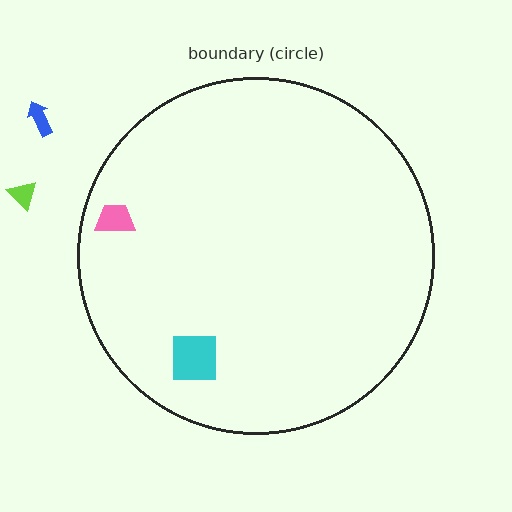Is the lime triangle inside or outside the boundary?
Outside.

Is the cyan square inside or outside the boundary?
Inside.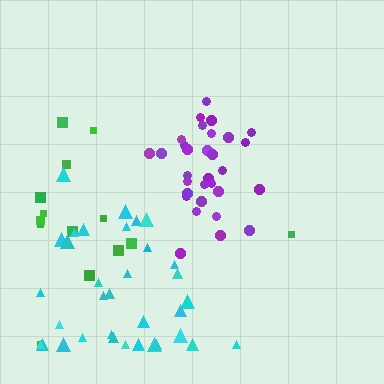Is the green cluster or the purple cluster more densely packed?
Purple.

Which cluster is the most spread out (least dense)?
Green.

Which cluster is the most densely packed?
Purple.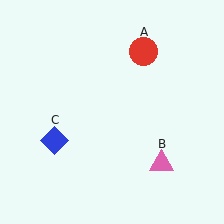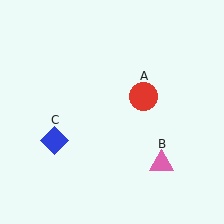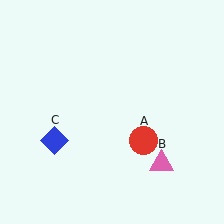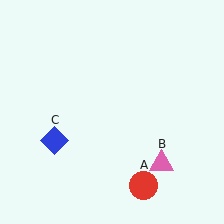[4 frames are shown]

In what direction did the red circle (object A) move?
The red circle (object A) moved down.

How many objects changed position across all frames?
1 object changed position: red circle (object A).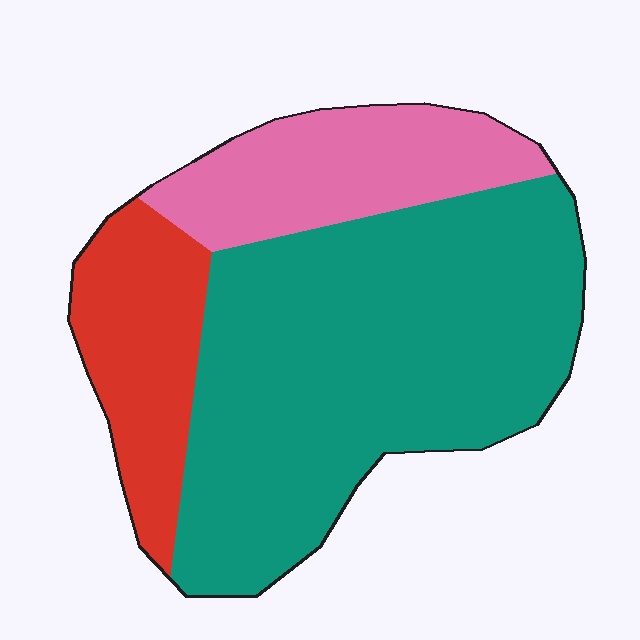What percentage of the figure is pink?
Pink covers 20% of the figure.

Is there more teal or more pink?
Teal.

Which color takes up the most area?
Teal, at roughly 60%.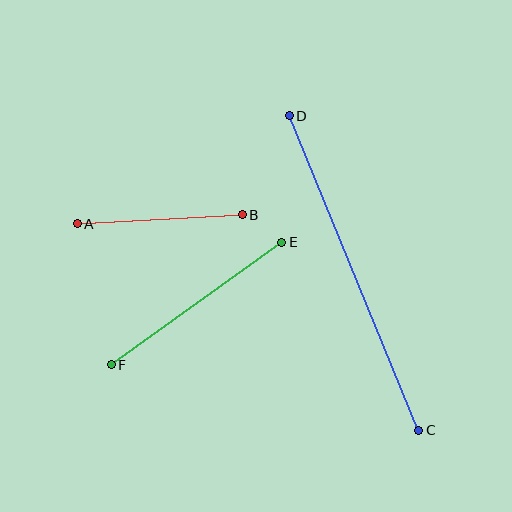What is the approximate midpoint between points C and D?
The midpoint is at approximately (354, 273) pixels.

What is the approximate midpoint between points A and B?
The midpoint is at approximately (160, 219) pixels.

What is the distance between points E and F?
The distance is approximately 210 pixels.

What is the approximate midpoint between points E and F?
The midpoint is at approximately (197, 304) pixels.